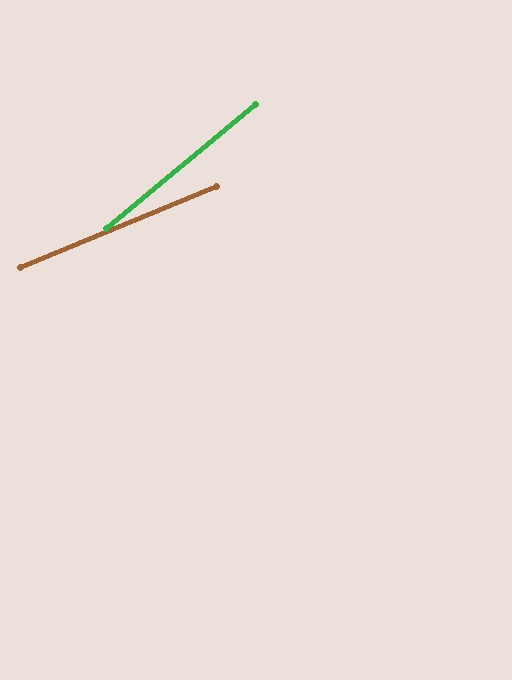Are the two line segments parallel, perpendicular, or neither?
Neither parallel nor perpendicular — they differ by about 17°.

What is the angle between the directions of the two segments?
Approximately 17 degrees.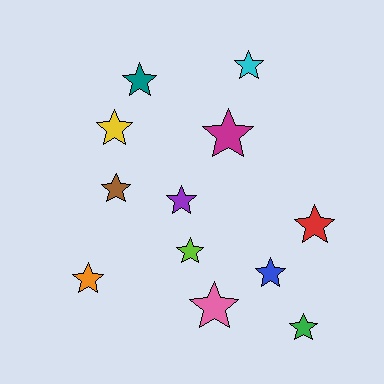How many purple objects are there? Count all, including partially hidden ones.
There is 1 purple object.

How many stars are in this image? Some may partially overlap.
There are 12 stars.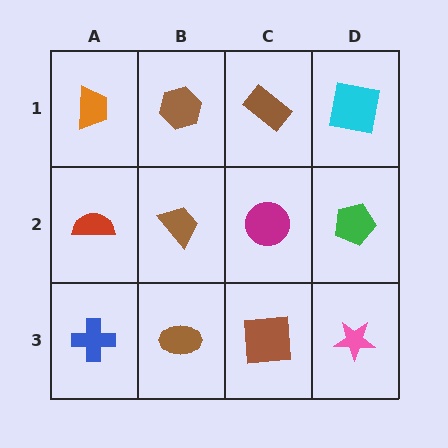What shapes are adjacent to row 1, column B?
A brown trapezoid (row 2, column B), an orange trapezoid (row 1, column A), a brown rectangle (row 1, column C).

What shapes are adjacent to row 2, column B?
A brown hexagon (row 1, column B), a brown ellipse (row 3, column B), a red semicircle (row 2, column A), a magenta circle (row 2, column C).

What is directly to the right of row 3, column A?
A brown ellipse.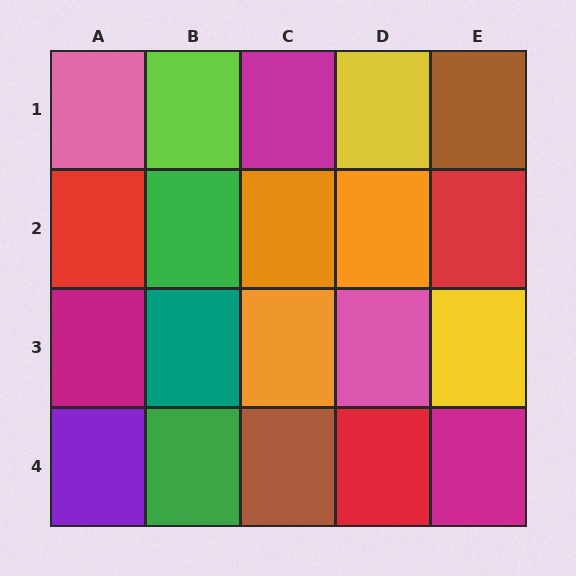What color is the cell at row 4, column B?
Green.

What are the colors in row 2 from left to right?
Red, green, orange, orange, red.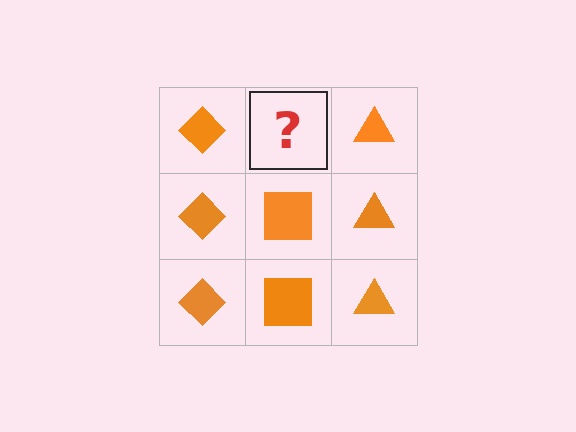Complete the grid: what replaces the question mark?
The question mark should be replaced with an orange square.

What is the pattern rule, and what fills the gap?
The rule is that each column has a consistent shape. The gap should be filled with an orange square.